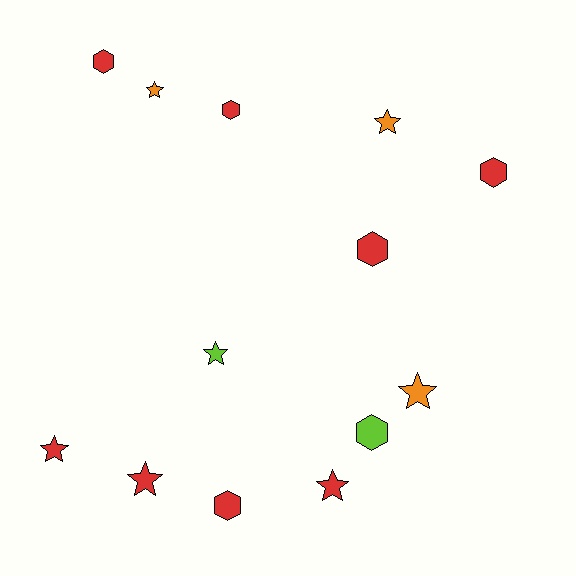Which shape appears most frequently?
Star, with 7 objects.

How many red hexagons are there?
There are 5 red hexagons.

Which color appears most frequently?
Red, with 8 objects.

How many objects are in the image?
There are 13 objects.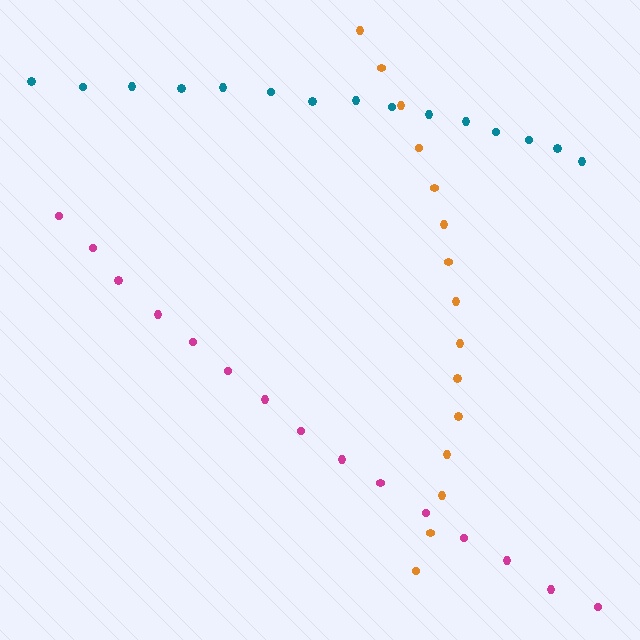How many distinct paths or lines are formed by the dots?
There are 3 distinct paths.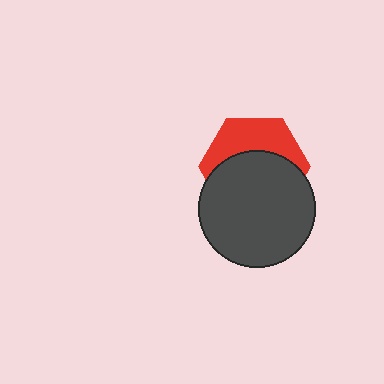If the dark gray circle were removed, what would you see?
You would see the complete red hexagon.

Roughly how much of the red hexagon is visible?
A small part of it is visible (roughly 41%).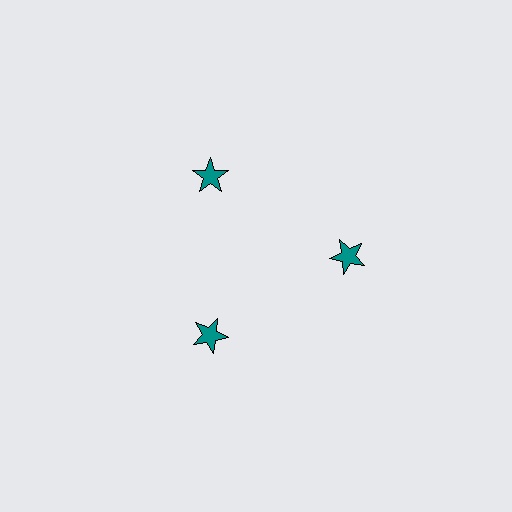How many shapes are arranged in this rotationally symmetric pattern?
There are 3 shapes, arranged in 3 groups of 1.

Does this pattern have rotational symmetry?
Yes, this pattern has 3-fold rotational symmetry. It looks the same after rotating 120 degrees around the center.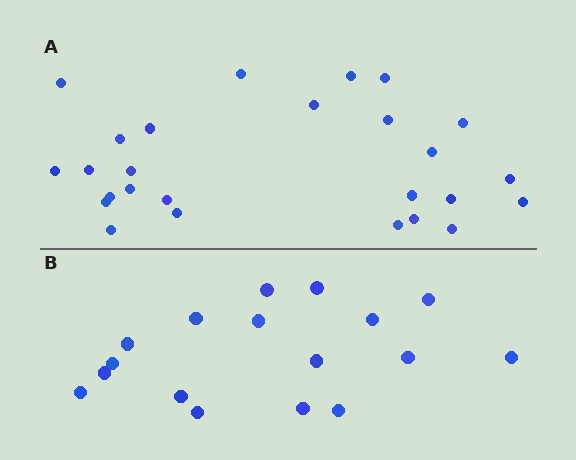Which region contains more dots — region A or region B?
Region A (the top region) has more dots.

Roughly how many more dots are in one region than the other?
Region A has roughly 8 or so more dots than region B.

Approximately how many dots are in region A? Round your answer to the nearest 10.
About 30 dots. (The exact count is 26, which rounds to 30.)